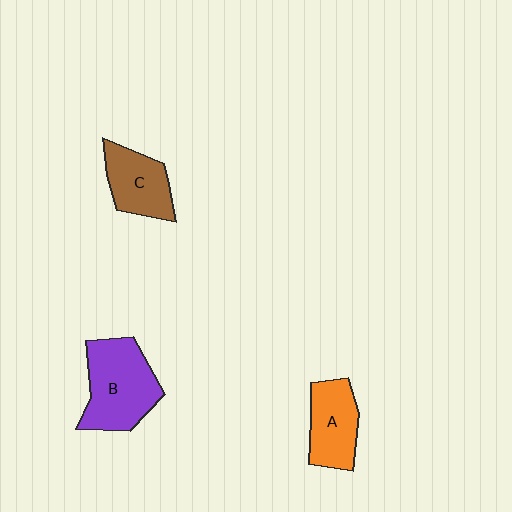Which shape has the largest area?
Shape B (purple).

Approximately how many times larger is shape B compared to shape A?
Approximately 1.4 times.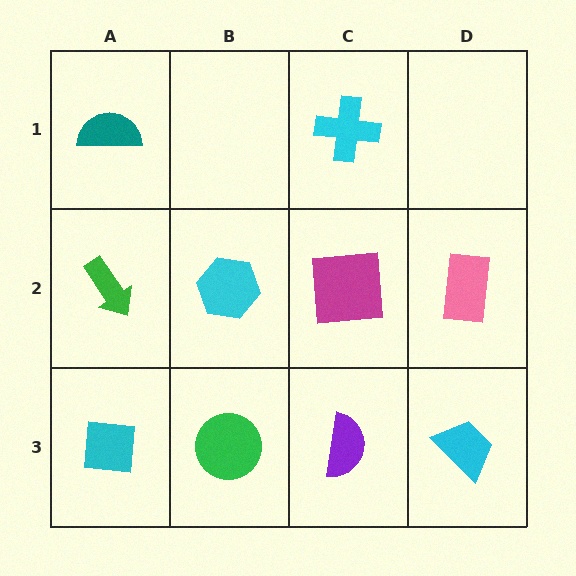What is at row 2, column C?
A magenta square.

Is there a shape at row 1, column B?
No, that cell is empty.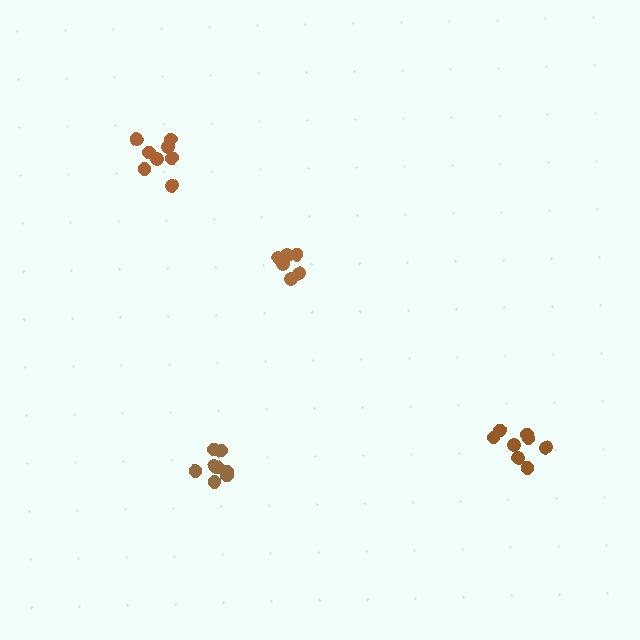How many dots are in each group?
Group 1: 6 dots, Group 2: 8 dots, Group 3: 9 dots, Group 4: 9 dots (32 total).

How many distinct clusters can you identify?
There are 4 distinct clusters.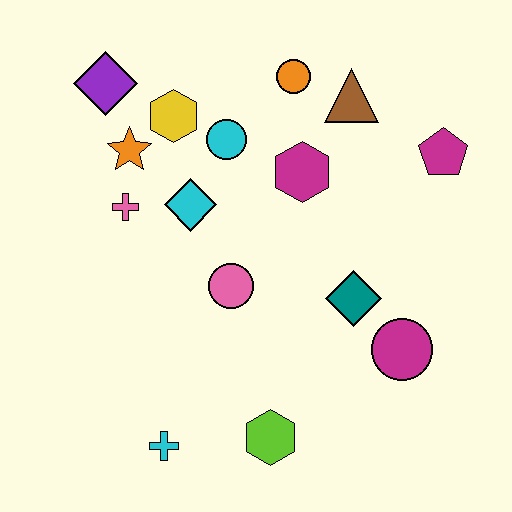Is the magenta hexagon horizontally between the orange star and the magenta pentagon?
Yes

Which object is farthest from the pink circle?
The magenta pentagon is farthest from the pink circle.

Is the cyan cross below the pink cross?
Yes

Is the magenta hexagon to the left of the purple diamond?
No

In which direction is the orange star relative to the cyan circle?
The orange star is to the left of the cyan circle.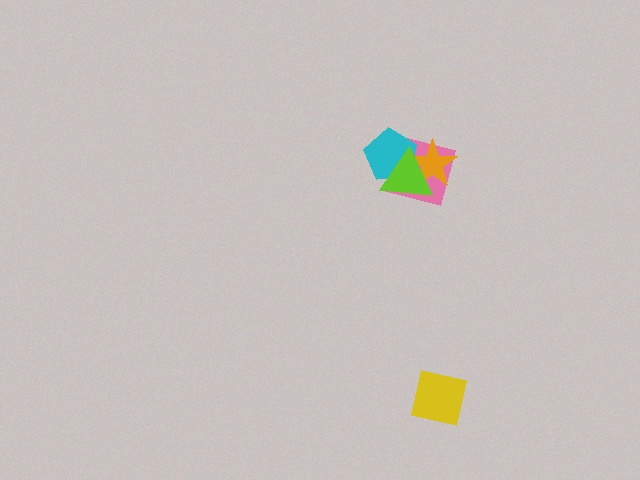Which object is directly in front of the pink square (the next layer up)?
The cyan pentagon is directly in front of the pink square.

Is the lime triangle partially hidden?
No, no other shape covers it.